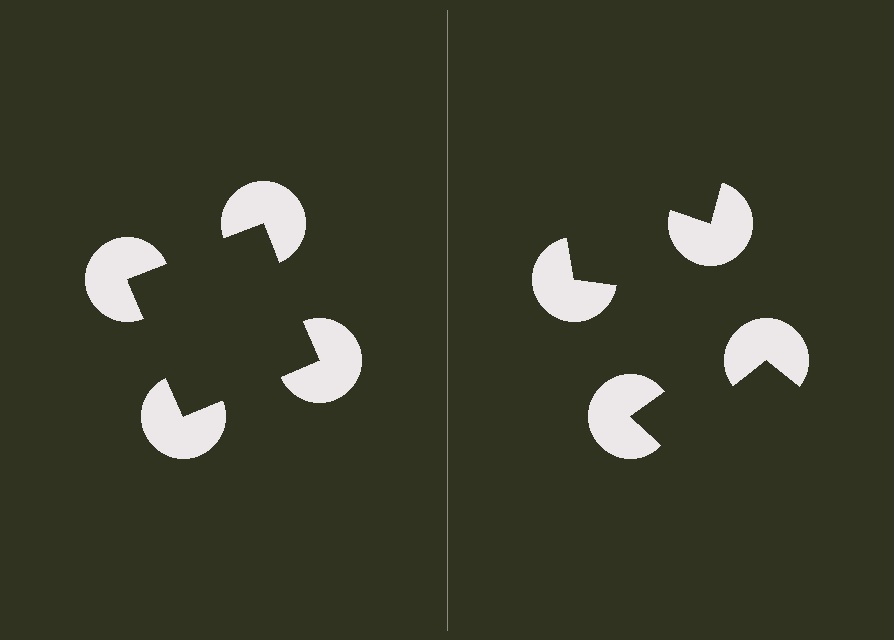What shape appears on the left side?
An illusory square.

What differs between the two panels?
The pac-man discs are positioned identically on both sides; only the wedge orientations differ. On the left they align to a square; on the right they are misaligned.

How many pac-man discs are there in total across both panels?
8 — 4 on each side.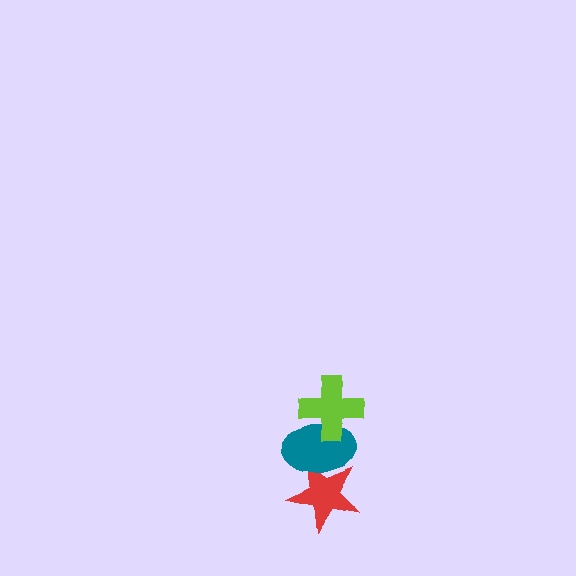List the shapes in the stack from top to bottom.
From top to bottom: the lime cross, the teal ellipse, the red star.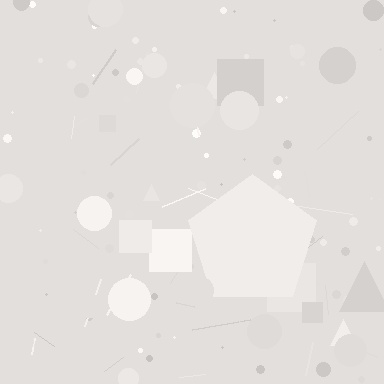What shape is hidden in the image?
A pentagon is hidden in the image.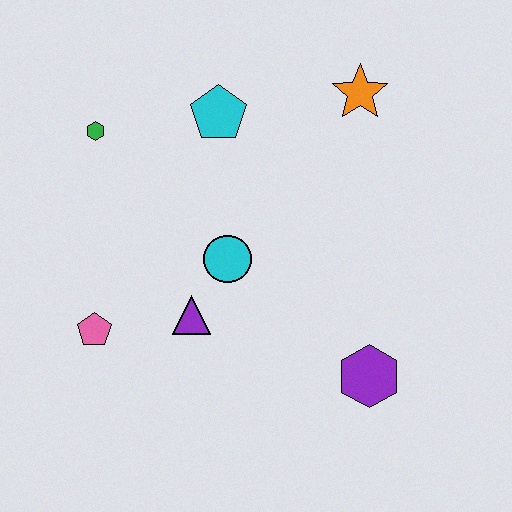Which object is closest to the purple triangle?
The cyan circle is closest to the purple triangle.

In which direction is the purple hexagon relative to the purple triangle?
The purple hexagon is to the right of the purple triangle.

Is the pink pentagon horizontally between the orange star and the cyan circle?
No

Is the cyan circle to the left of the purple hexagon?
Yes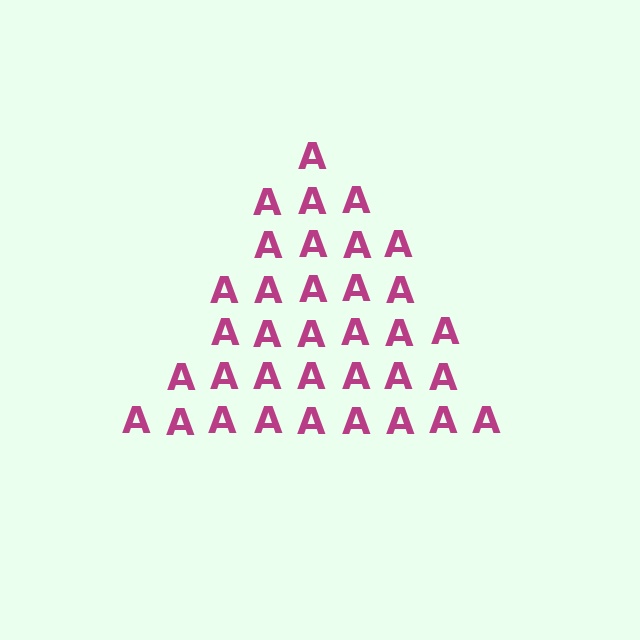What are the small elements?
The small elements are letter A's.